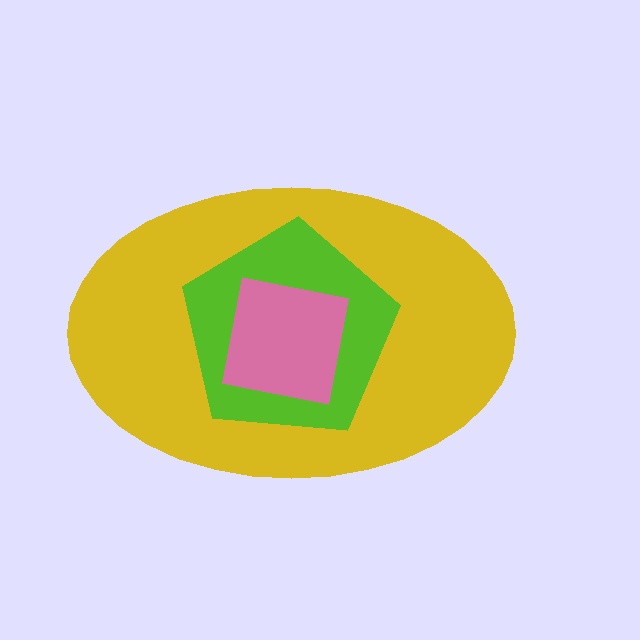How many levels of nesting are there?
3.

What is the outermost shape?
The yellow ellipse.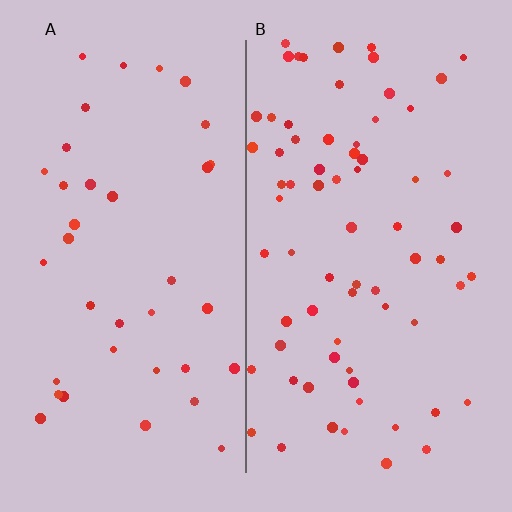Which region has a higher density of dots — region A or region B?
B (the right).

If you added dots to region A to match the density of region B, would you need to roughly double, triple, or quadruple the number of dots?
Approximately double.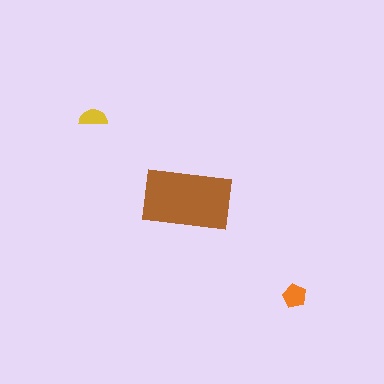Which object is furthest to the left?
The yellow semicircle is leftmost.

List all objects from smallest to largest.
The yellow semicircle, the orange pentagon, the brown rectangle.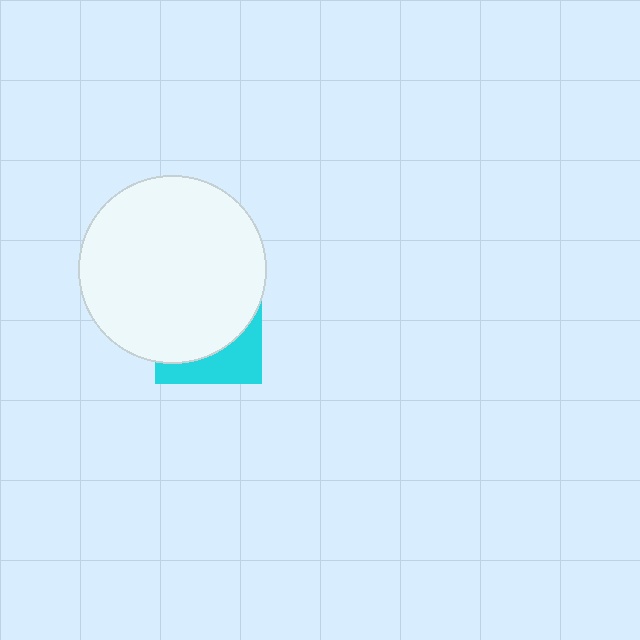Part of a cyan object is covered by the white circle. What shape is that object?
It is a square.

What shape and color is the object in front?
The object in front is a white circle.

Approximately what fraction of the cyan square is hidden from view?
Roughly 68% of the cyan square is hidden behind the white circle.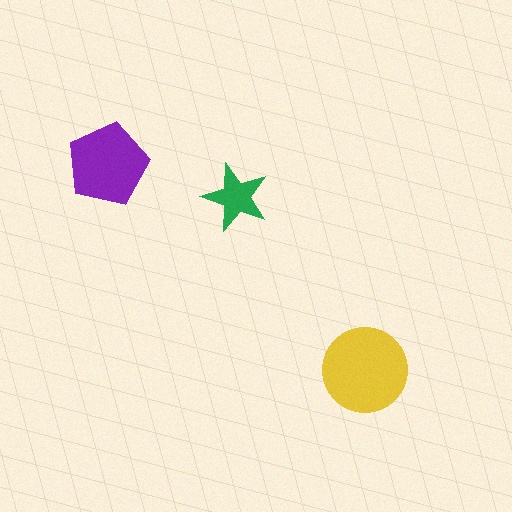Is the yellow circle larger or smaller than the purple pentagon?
Larger.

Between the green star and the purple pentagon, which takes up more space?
The purple pentagon.